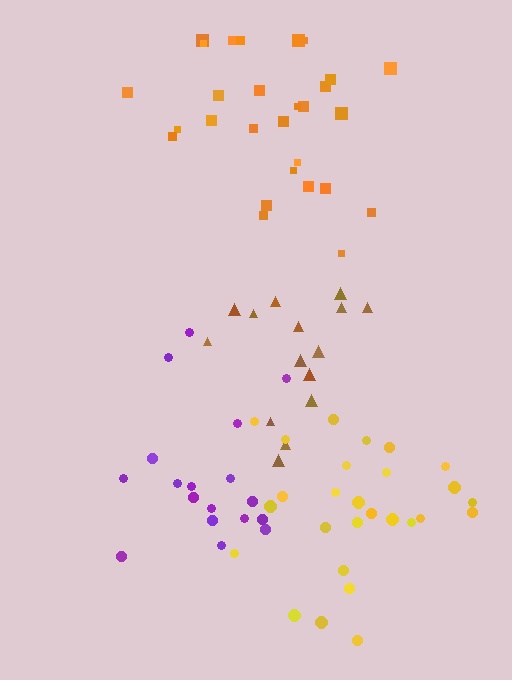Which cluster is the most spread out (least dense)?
Brown.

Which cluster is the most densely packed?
Yellow.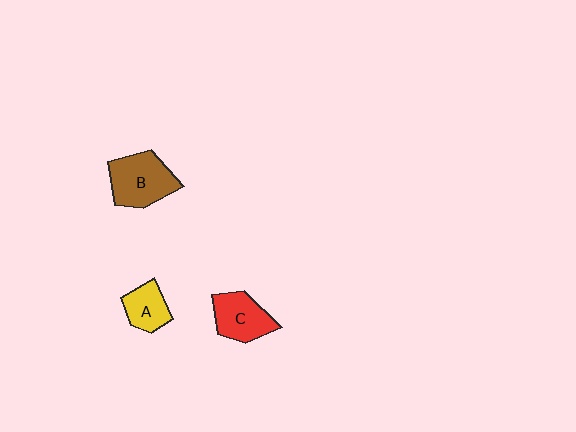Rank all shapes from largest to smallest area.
From largest to smallest: B (brown), C (red), A (yellow).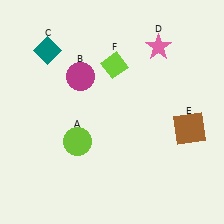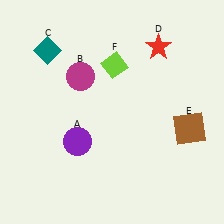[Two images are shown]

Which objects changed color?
A changed from lime to purple. D changed from pink to red.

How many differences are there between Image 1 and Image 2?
There are 2 differences between the two images.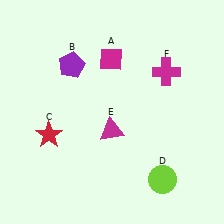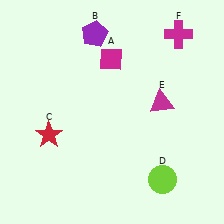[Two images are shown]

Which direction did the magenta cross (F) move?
The magenta cross (F) moved up.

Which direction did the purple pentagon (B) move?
The purple pentagon (B) moved up.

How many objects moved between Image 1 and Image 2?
3 objects moved between the two images.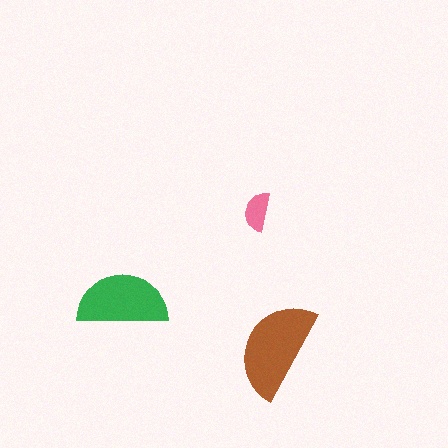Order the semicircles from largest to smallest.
the brown one, the green one, the pink one.